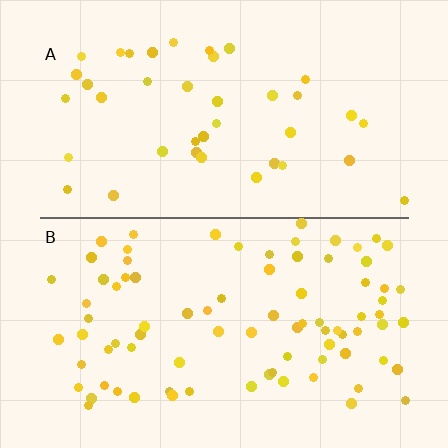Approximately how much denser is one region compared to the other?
Approximately 2.1× — region B over region A.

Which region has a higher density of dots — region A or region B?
B (the bottom).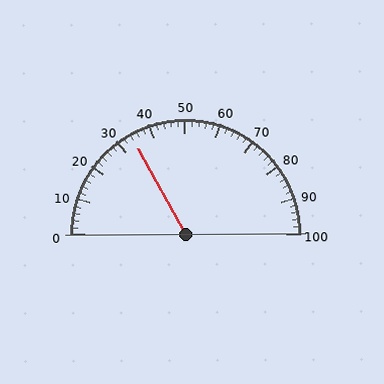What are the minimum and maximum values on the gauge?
The gauge ranges from 0 to 100.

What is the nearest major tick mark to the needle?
The nearest major tick mark is 30.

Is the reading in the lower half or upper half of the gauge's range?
The reading is in the lower half of the range (0 to 100).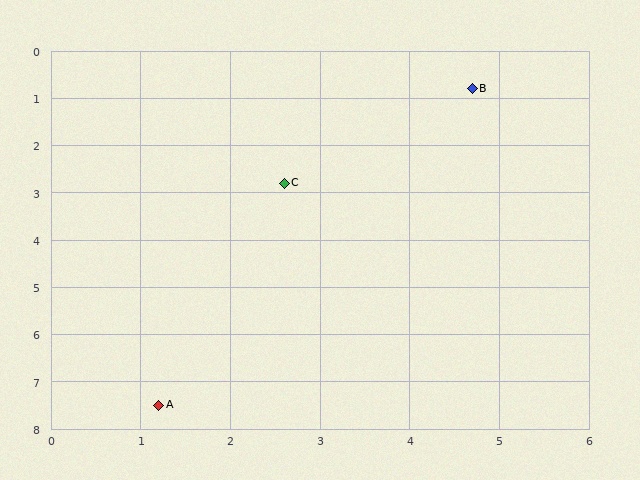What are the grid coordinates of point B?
Point B is at approximately (4.7, 0.8).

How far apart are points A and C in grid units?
Points A and C are about 4.9 grid units apart.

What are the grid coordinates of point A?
Point A is at approximately (1.2, 7.5).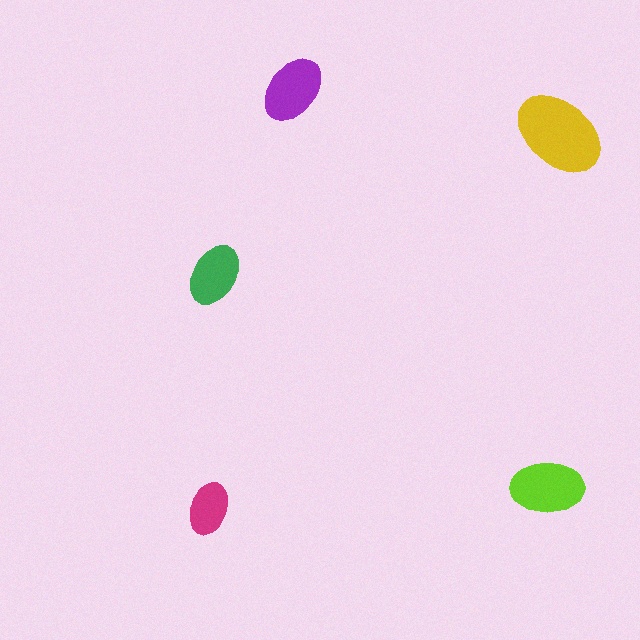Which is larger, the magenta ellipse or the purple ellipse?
The purple one.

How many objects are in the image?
There are 5 objects in the image.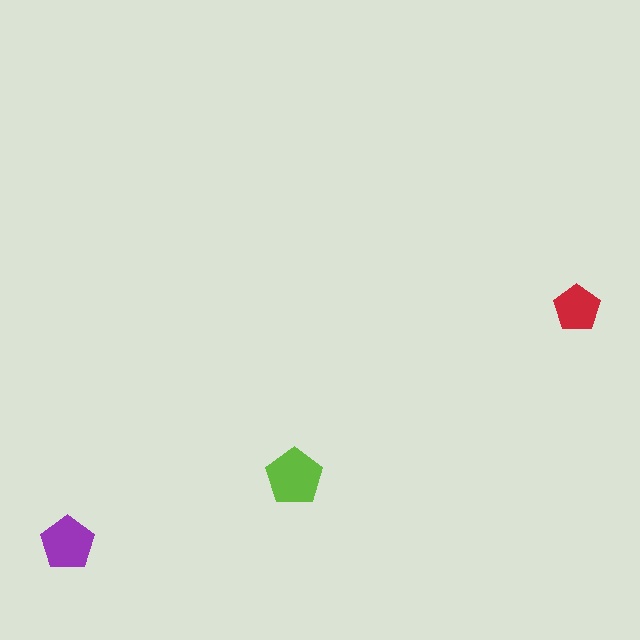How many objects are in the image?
There are 3 objects in the image.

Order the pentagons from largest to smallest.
the lime one, the purple one, the red one.